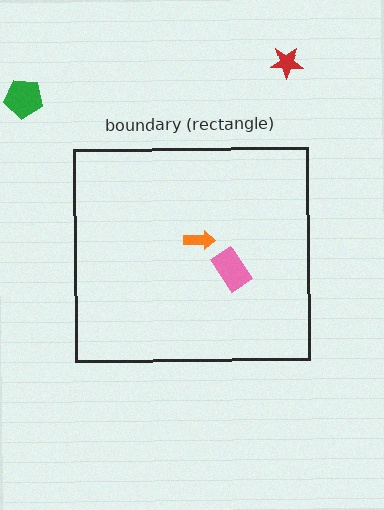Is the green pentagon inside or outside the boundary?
Outside.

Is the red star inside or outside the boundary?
Outside.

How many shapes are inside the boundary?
2 inside, 2 outside.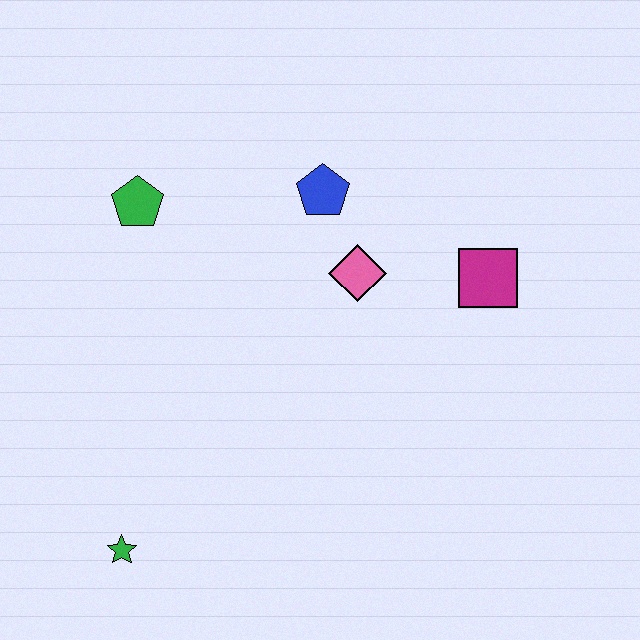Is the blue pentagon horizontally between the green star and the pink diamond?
Yes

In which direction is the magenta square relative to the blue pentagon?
The magenta square is to the right of the blue pentagon.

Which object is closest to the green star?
The green pentagon is closest to the green star.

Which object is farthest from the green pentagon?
The magenta square is farthest from the green pentagon.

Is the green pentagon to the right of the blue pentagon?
No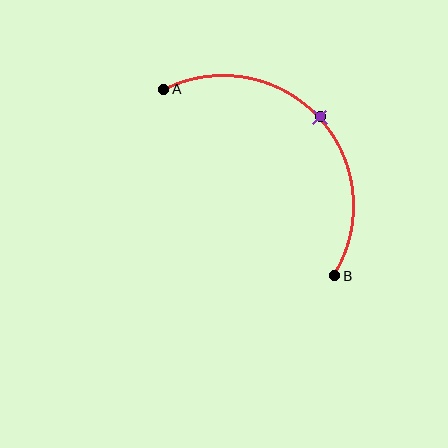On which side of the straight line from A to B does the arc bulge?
The arc bulges above and to the right of the straight line connecting A and B.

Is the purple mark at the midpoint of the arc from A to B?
Yes. The purple mark lies on the arc at equal arc-length from both A and B — it is the arc midpoint.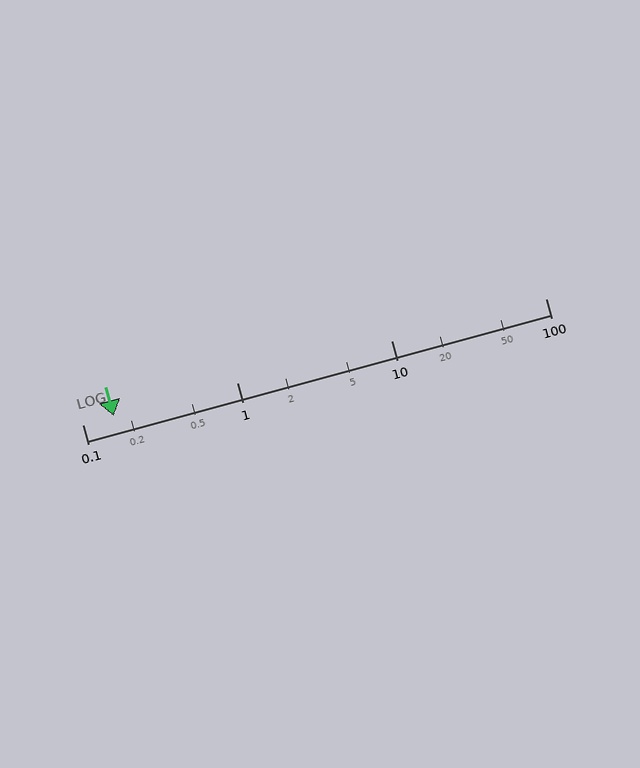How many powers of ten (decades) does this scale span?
The scale spans 3 decades, from 0.1 to 100.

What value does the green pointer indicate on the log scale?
The pointer indicates approximately 0.16.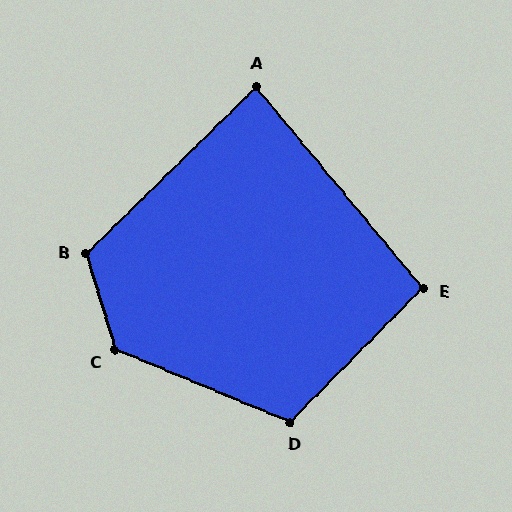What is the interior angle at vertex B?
Approximately 118 degrees (obtuse).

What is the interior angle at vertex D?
Approximately 112 degrees (obtuse).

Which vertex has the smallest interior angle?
A, at approximately 85 degrees.